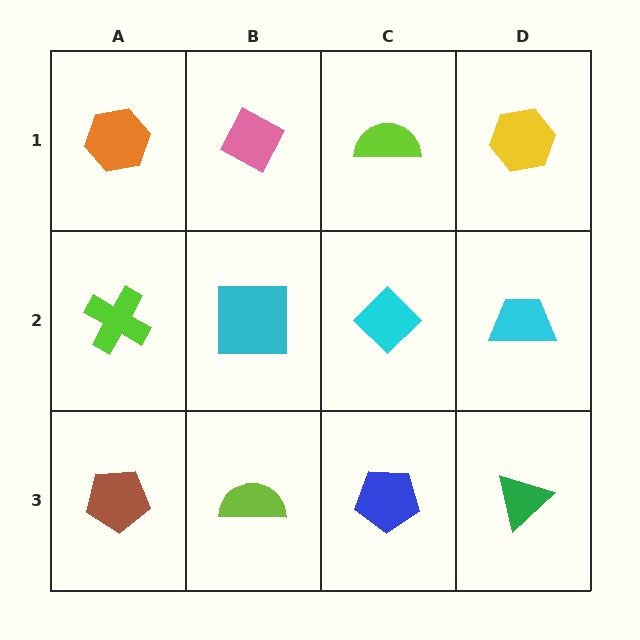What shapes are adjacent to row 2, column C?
A lime semicircle (row 1, column C), a blue pentagon (row 3, column C), a cyan square (row 2, column B), a cyan trapezoid (row 2, column D).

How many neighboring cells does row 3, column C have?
3.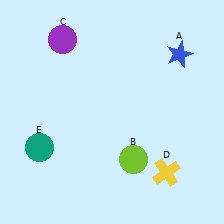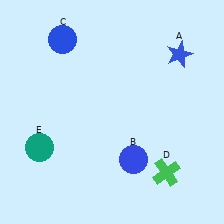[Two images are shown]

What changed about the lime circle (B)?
In Image 1, B is lime. In Image 2, it changed to blue.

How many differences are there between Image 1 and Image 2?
There are 3 differences between the two images.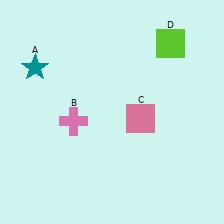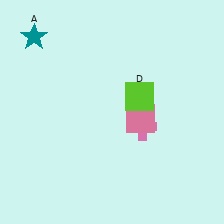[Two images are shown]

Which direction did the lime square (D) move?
The lime square (D) moved down.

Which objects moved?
The objects that moved are: the teal star (A), the pink cross (B), the lime square (D).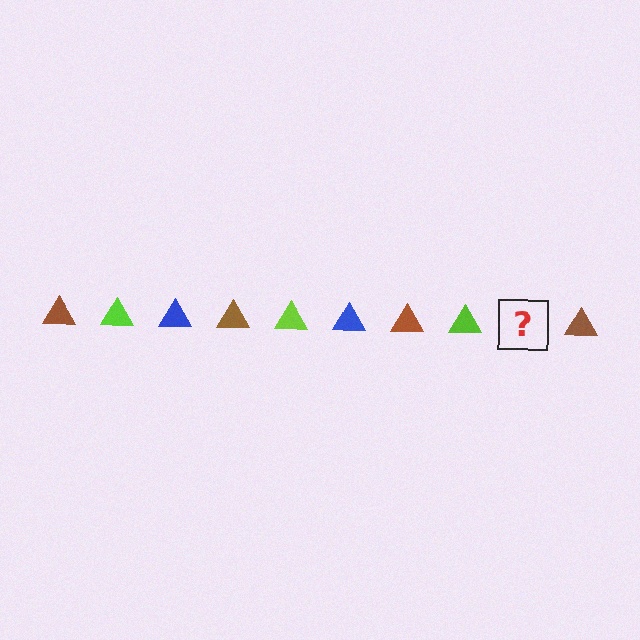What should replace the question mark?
The question mark should be replaced with a blue triangle.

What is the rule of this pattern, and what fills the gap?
The rule is that the pattern cycles through brown, lime, blue triangles. The gap should be filled with a blue triangle.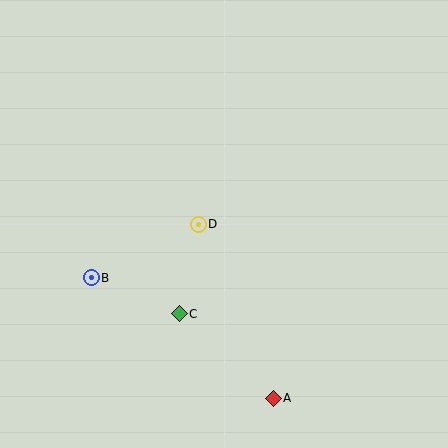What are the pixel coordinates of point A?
Point A is at (273, 398).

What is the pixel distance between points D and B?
The distance between D and B is 120 pixels.